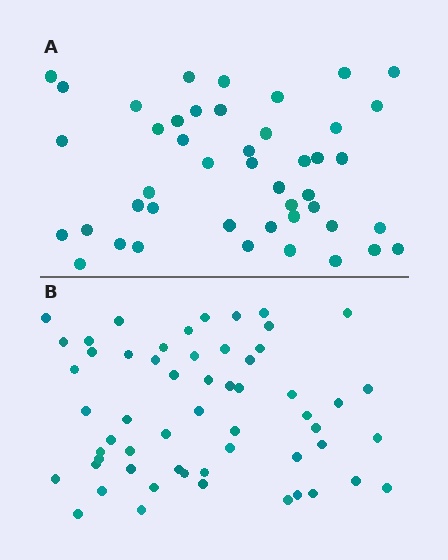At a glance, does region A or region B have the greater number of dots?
Region B (the bottom region) has more dots.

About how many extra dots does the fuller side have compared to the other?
Region B has roughly 12 or so more dots than region A.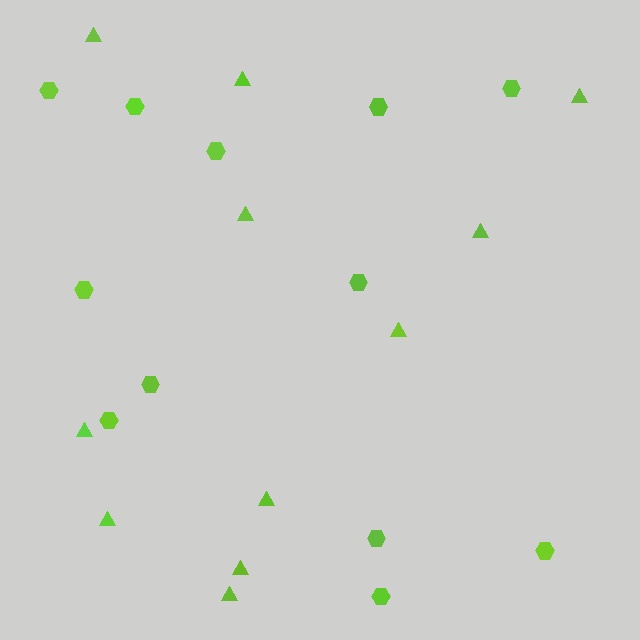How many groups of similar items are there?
There are 2 groups: one group of hexagons (12) and one group of triangles (11).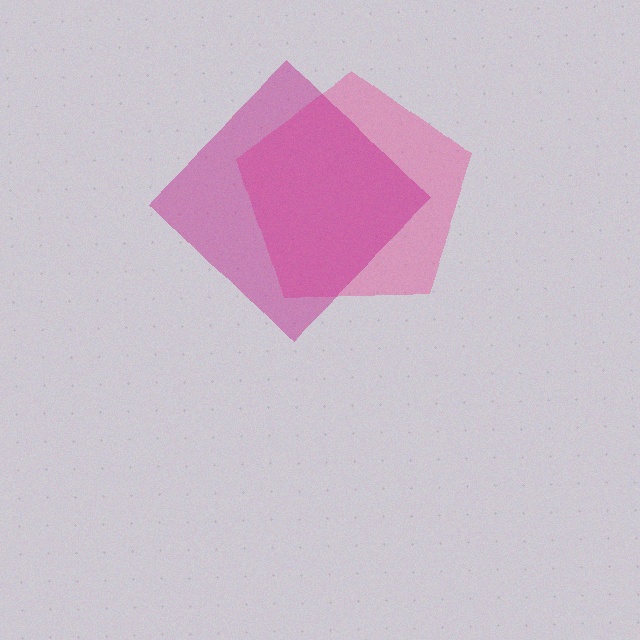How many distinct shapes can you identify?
There are 2 distinct shapes: a pink pentagon, a magenta diamond.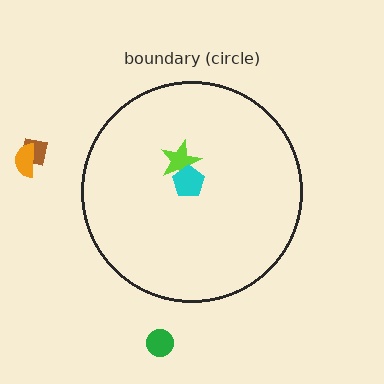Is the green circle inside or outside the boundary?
Outside.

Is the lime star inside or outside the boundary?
Inside.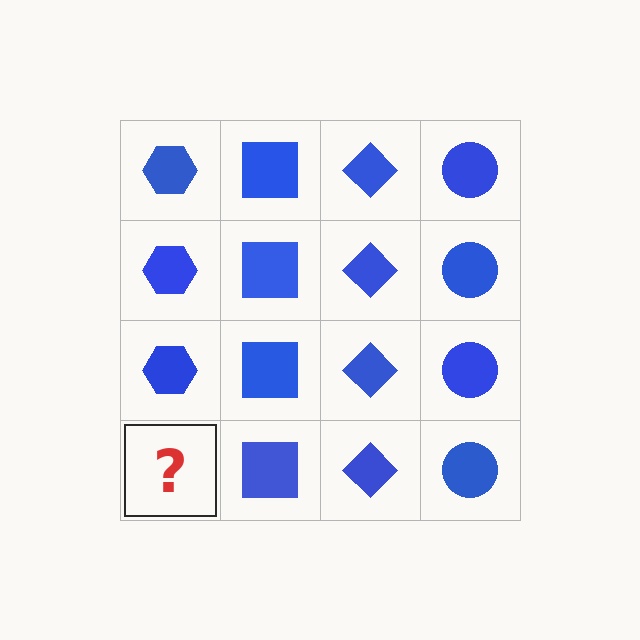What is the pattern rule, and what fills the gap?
The rule is that each column has a consistent shape. The gap should be filled with a blue hexagon.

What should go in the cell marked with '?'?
The missing cell should contain a blue hexagon.